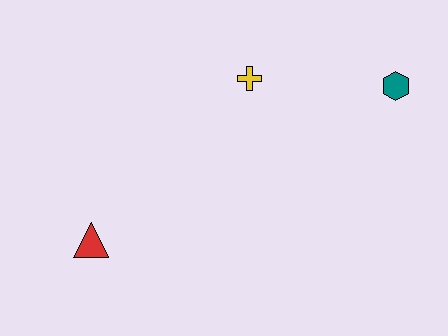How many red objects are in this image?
There is 1 red object.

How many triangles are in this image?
There is 1 triangle.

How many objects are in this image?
There are 3 objects.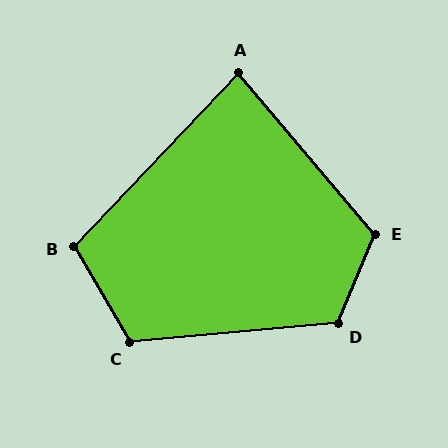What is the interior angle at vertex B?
Approximately 107 degrees (obtuse).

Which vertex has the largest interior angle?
D, at approximately 118 degrees.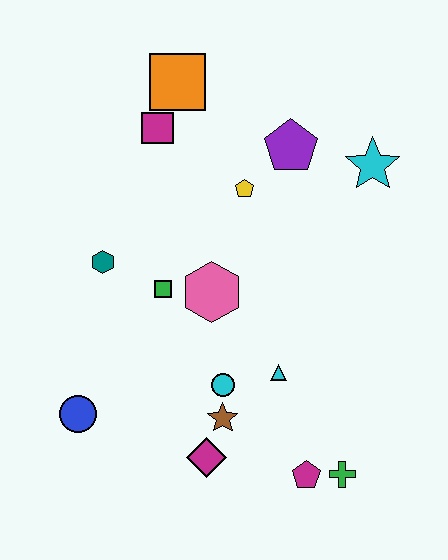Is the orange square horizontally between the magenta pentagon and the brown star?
No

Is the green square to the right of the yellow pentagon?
No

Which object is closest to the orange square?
The magenta square is closest to the orange square.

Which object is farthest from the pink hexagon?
The green cross is farthest from the pink hexagon.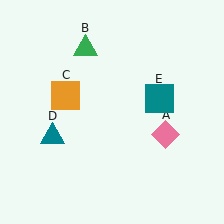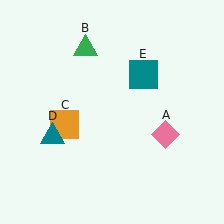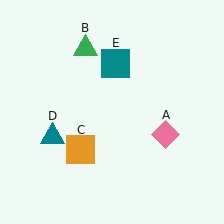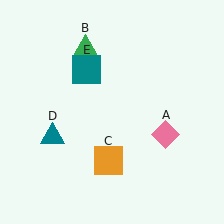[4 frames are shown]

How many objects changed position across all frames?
2 objects changed position: orange square (object C), teal square (object E).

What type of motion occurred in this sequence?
The orange square (object C), teal square (object E) rotated counterclockwise around the center of the scene.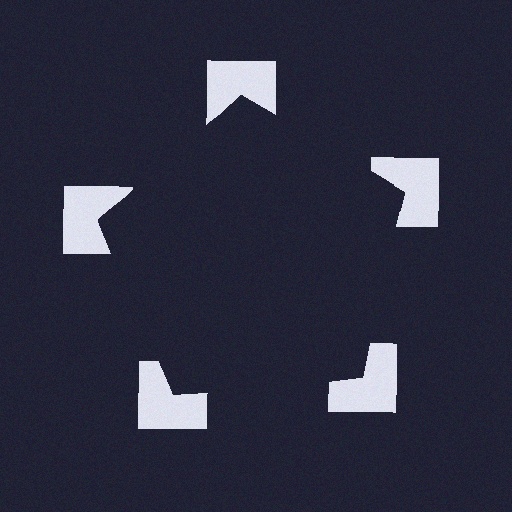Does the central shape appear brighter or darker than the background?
It typically appears slightly darker than the background, even though no actual brightness change is drawn.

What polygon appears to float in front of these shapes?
An illusory pentagon — its edges are inferred from the aligned wedge cuts in the notched squares, not physically drawn.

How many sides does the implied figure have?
5 sides.